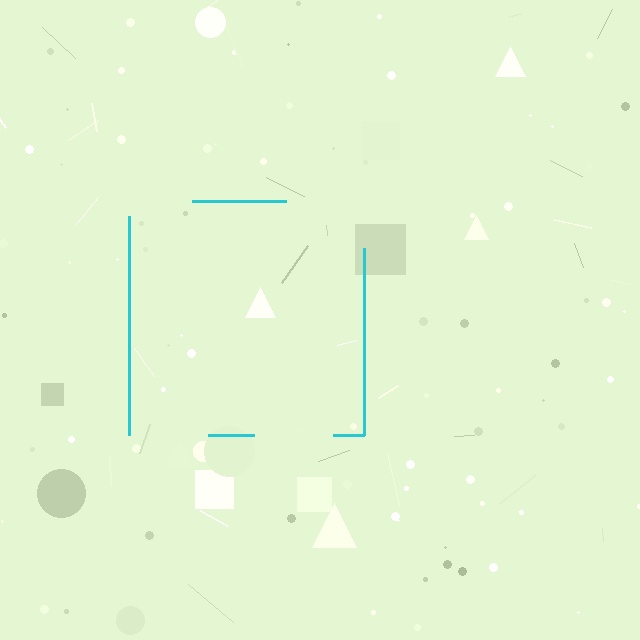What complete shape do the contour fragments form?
The contour fragments form a square.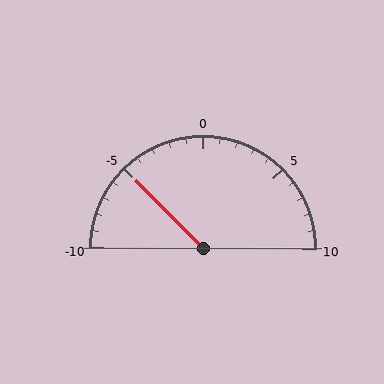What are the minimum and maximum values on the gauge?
The gauge ranges from -10 to 10.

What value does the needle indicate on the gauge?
The needle indicates approximately -5.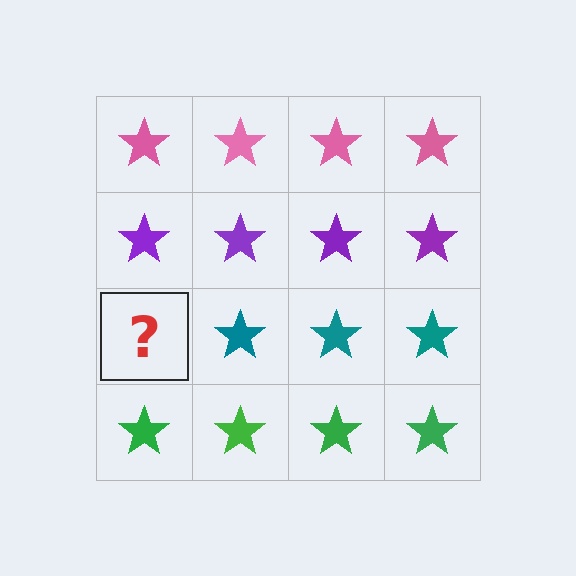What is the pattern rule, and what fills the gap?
The rule is that each row has a consistent color. The gap should be filled with a teal star.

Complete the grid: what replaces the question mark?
The question mark should be replaced with a teal star.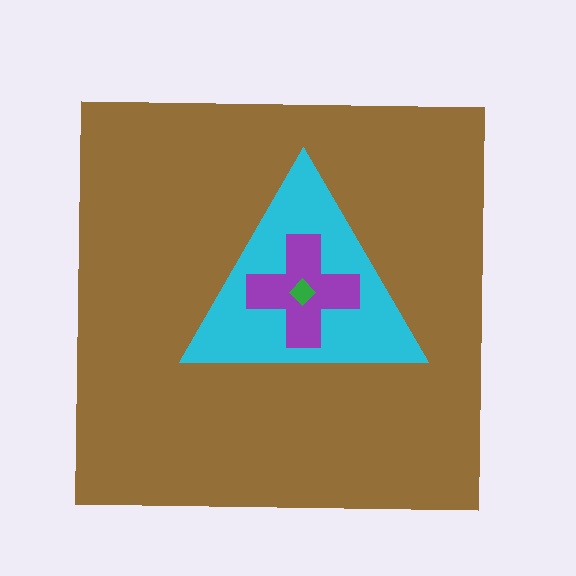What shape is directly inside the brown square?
The cyan triangle.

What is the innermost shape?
The green diamond.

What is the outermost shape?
The brown square.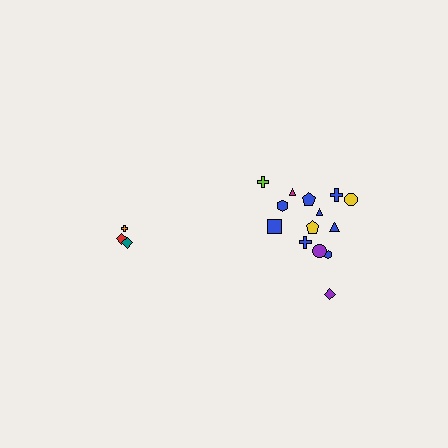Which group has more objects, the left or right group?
The right group.